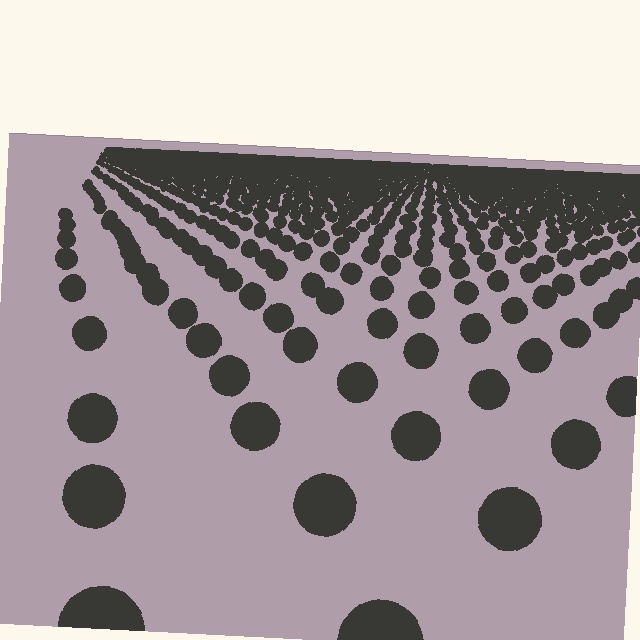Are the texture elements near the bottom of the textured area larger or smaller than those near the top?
Larger. Near the bottom, elements are closer to the viewer and appear at a bigger on-screen size.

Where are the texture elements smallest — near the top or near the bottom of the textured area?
Near the top.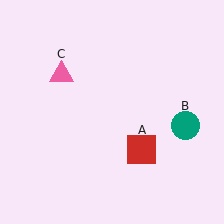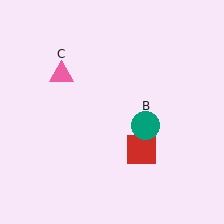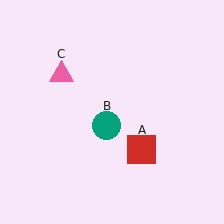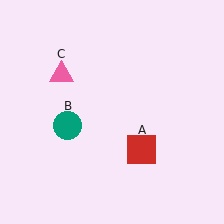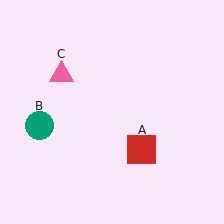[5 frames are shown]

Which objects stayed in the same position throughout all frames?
Red square (object A) and pink triangle (object C) remained stationary.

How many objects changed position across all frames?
1 object changed position: teal circle (object B).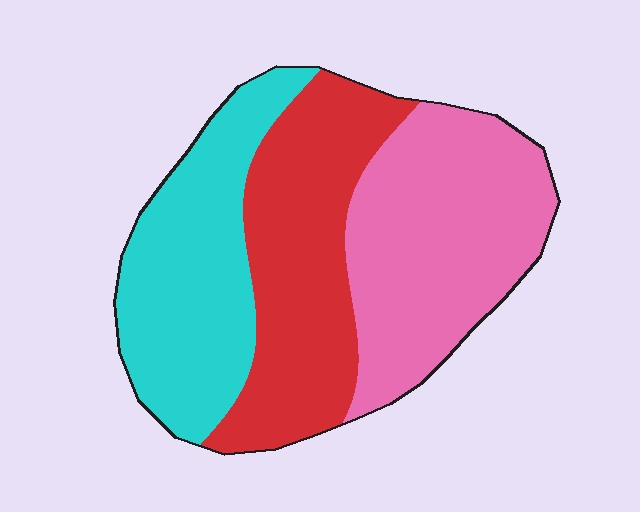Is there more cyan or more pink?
Pink.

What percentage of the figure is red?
Red covers around 35% of the figure.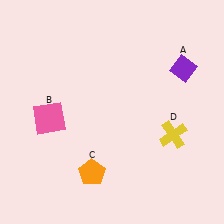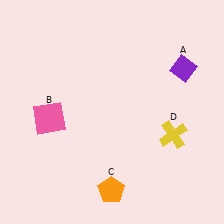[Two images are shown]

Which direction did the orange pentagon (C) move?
The orange pentagon (C) moved right.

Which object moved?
The orange pentagon (C) moved right.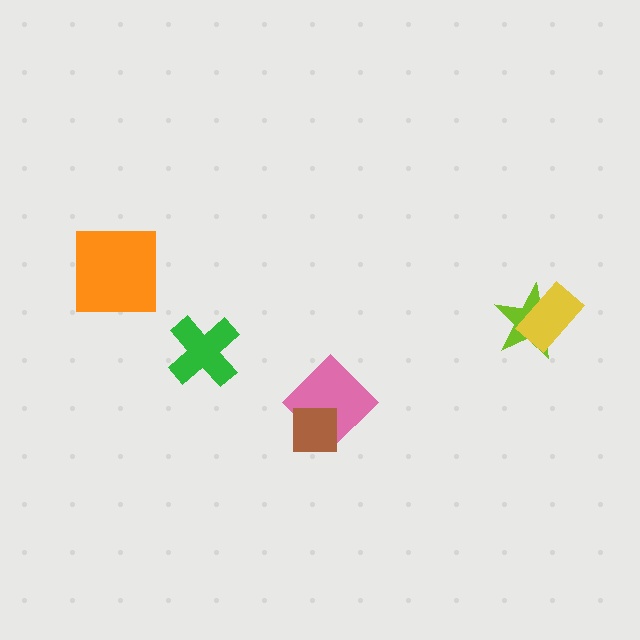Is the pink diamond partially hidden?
Yes, it is partially covered by another shape.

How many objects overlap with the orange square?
0 objects overlap with the orange square.